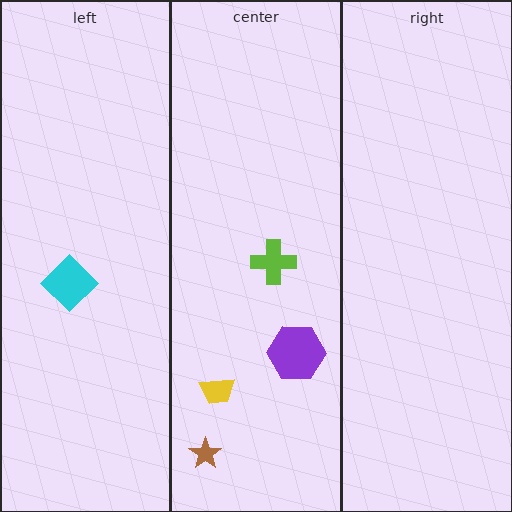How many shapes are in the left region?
1.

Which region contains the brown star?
The center region.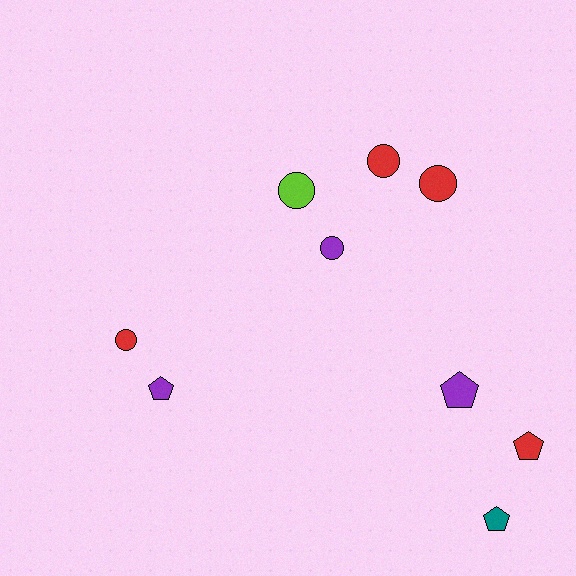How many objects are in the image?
There are 9 objects.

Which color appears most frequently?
Red, with 4 objects.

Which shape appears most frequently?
Circle, with 5 objects.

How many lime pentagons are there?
There are no lime pentagons.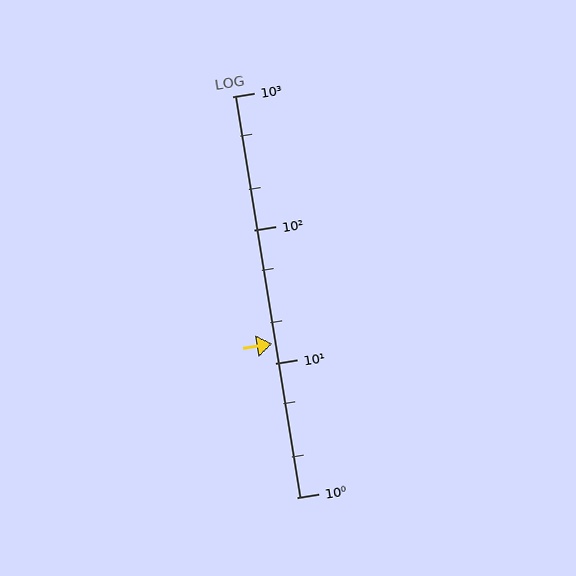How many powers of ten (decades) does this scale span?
The scale spans 3 decades, from 1 to 1000.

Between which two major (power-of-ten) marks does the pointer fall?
The pointer is between 10 and 100.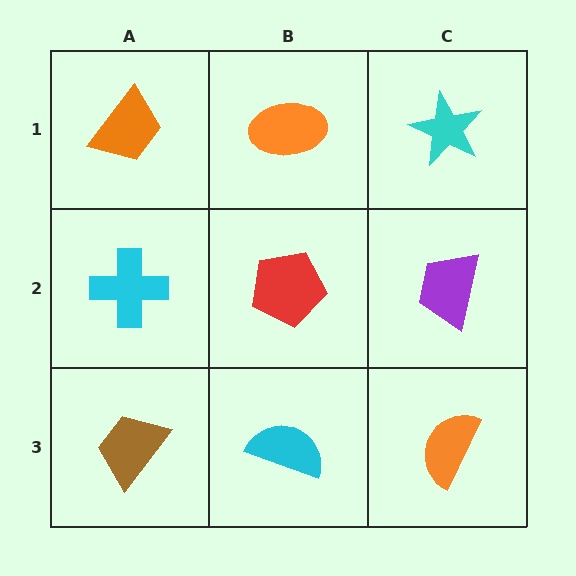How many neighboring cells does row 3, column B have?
3.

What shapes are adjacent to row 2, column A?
An orange trapezoid (row 1, column A), a brown trapezoid (row 3, column A), a red pentagon (row 2, column B).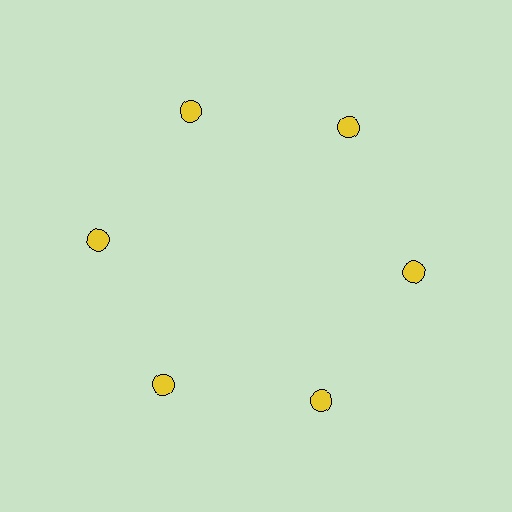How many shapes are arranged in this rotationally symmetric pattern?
There are 6 shapes, arranged in 6 groups of 1.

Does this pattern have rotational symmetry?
Yes, this pattern has 6-fold rotational symmetry. It looks the same after rotating 60 degrees around the center.